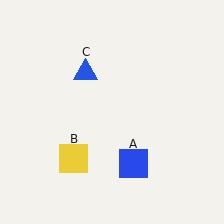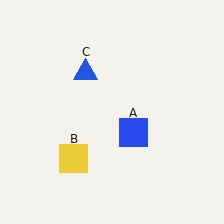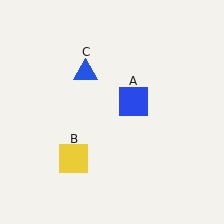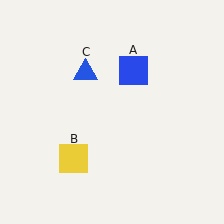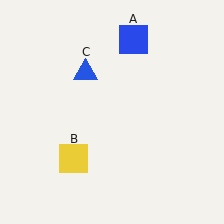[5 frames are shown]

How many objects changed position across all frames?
1 object changed position: blue square (object A).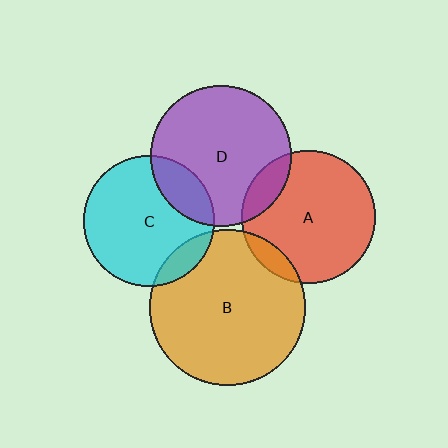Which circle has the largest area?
Circle B (orange).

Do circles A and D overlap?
Yes.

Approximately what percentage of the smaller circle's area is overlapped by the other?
Approximately 15%.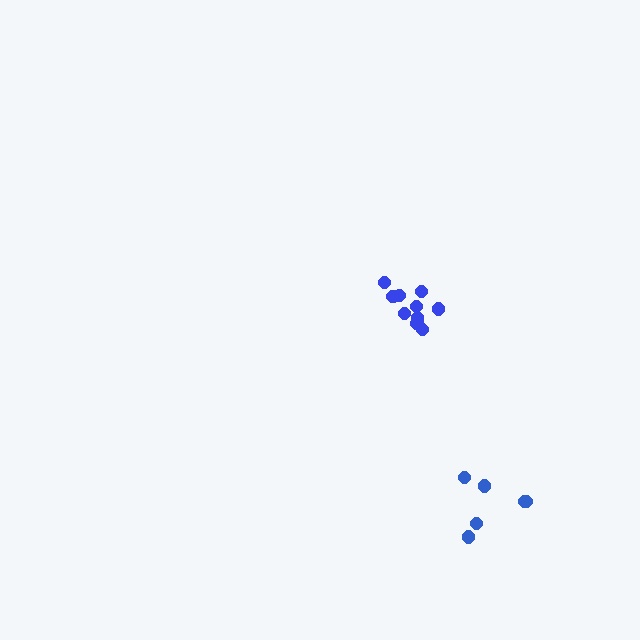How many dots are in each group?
Group 1: 10 dots, Group 2: 6 dots (16 total).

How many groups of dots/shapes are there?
There are 2 groups.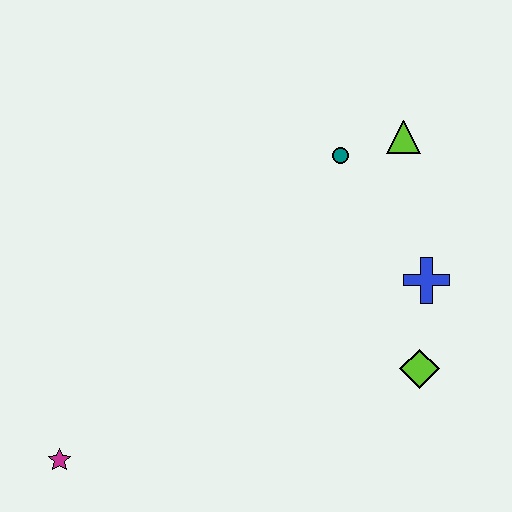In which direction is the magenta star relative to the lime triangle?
The magenta star is to the left of the lime triangle.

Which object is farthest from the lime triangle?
The magenta star is farthest from the lime triangle.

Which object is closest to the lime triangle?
The teal circle is closest to the lime triangle.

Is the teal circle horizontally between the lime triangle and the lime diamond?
No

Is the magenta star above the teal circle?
No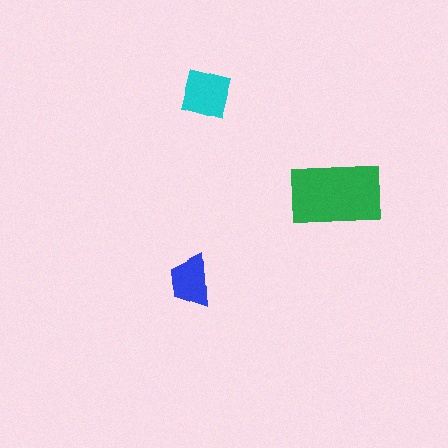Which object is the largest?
The green rectangle.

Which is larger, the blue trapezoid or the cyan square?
The cyan square.